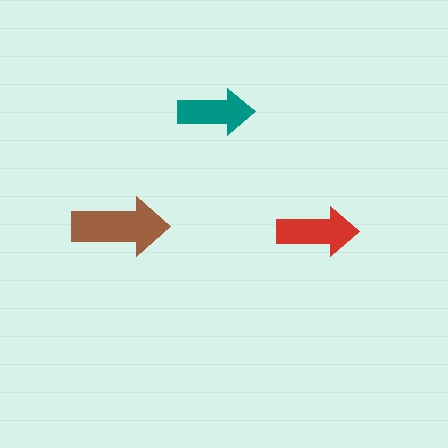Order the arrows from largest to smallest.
the brown one, the red one, the teal one.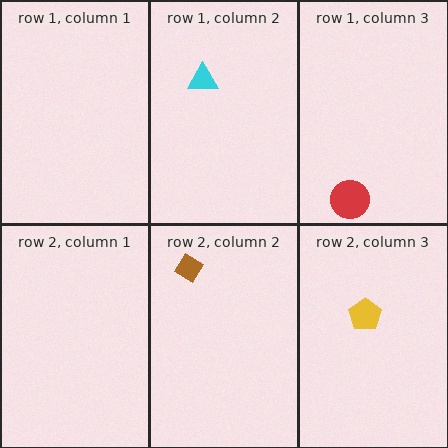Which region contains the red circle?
The row 1, column 3 region.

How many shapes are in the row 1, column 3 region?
1.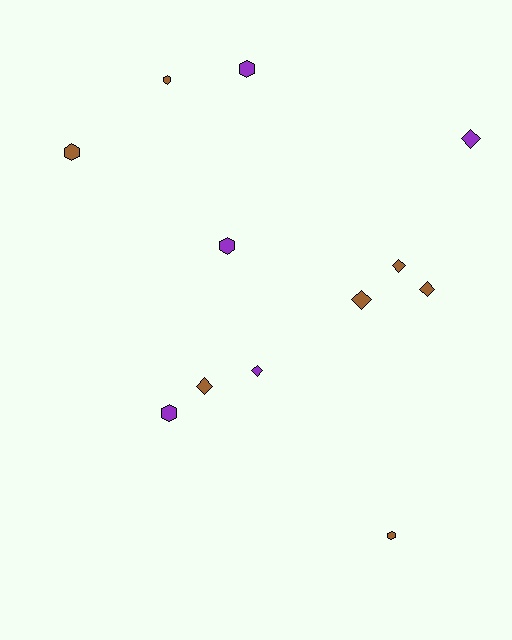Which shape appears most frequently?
Diamond, with 6 objects.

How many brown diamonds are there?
There are 4 brown diamonds.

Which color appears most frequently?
Brown, with 7 objects.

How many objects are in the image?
There are 12 objects.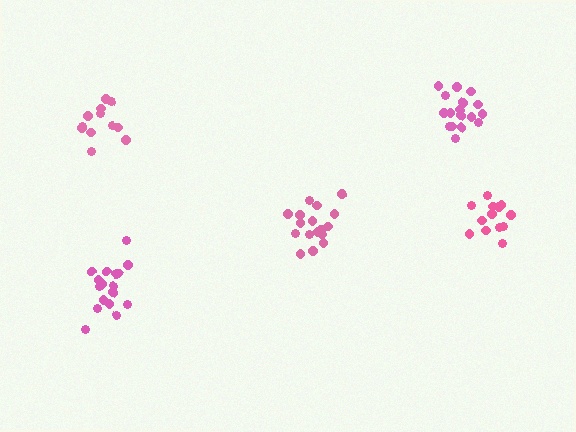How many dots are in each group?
Group 1: 13 dots, Group 2: 17 dots, Group 3: 17 dots, Group 4: 12 dots, Group 5: 17 dots (76 total).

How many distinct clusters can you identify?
There are 5 distinct clusters.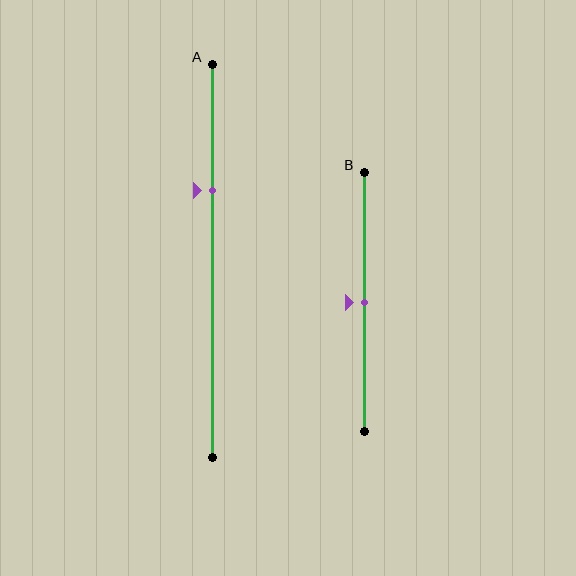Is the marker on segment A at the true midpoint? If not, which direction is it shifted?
No, the marker on segment A is shifted upward by about 18% of the segment length.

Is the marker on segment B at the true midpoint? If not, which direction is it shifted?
Yes, the marker on segment B is at the true midpoint.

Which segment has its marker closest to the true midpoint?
Segment B has its marker closest to the true midpoint.